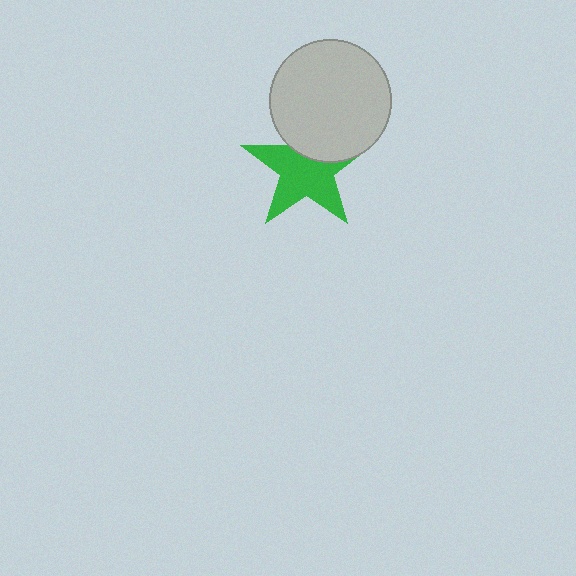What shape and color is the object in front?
The object in front is a light gray circle.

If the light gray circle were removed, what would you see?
You would see the complete green star.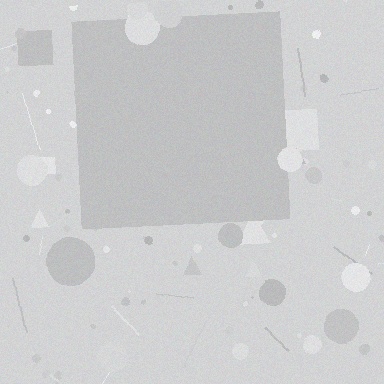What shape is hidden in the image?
A square is hidden in the image.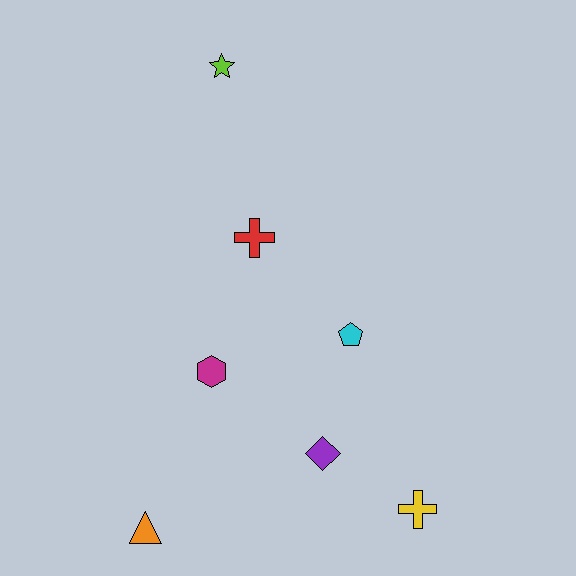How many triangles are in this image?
There is 1 triangle.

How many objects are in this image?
There are 7 objects.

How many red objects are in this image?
There is 1 red object.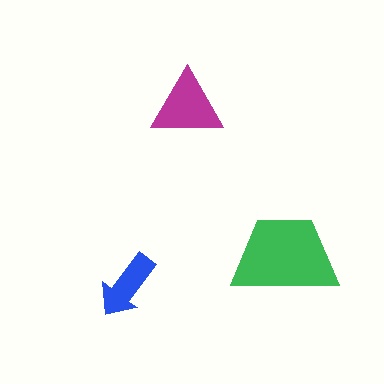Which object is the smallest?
The blue arrow.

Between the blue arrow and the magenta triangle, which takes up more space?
The magenta triangle.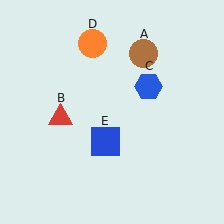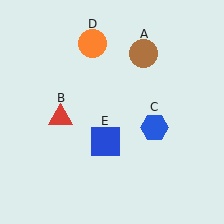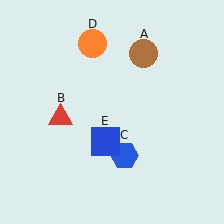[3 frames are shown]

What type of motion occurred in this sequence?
The blue hexagon (object C) rotated clockwise around the center of the scene.